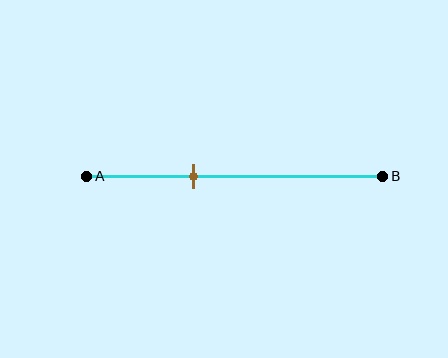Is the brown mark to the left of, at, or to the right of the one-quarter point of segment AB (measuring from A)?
The brown mark is to the right of the one-quarter point of segment AB.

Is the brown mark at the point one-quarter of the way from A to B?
No, the mark is at about 35% from A, not at the 25% one-quarter point.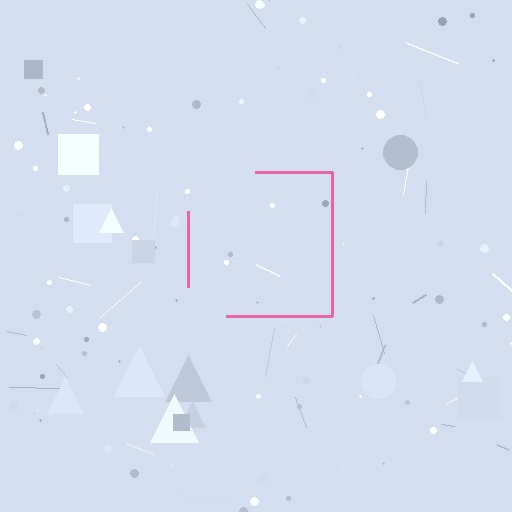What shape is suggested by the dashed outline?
The dashed outline suggests a square.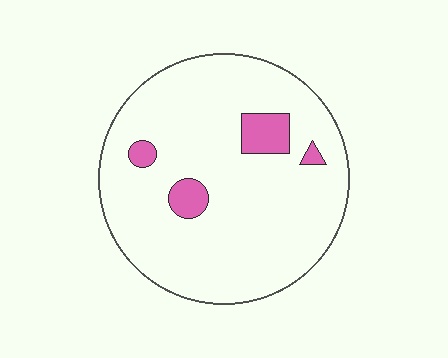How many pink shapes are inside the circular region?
4.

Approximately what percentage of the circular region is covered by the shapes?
Approximately 10%.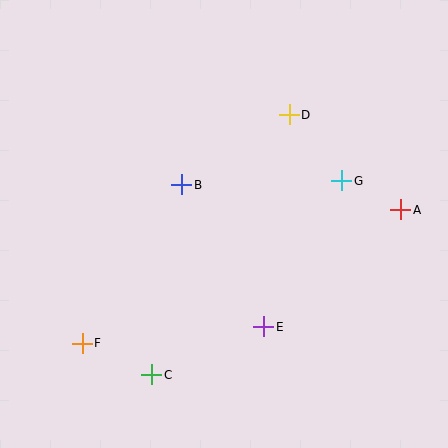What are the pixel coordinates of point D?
Point D is at (289, 115).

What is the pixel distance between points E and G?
The distance between E and G is 166 pixels.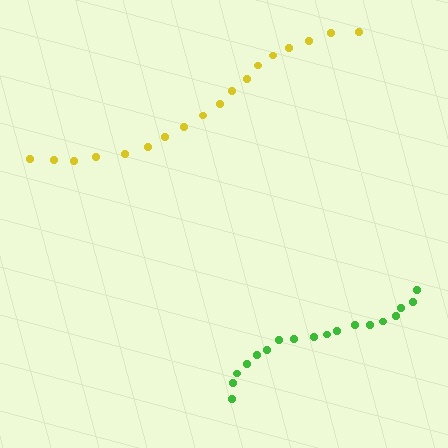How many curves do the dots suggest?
There are 2 distinct paths.